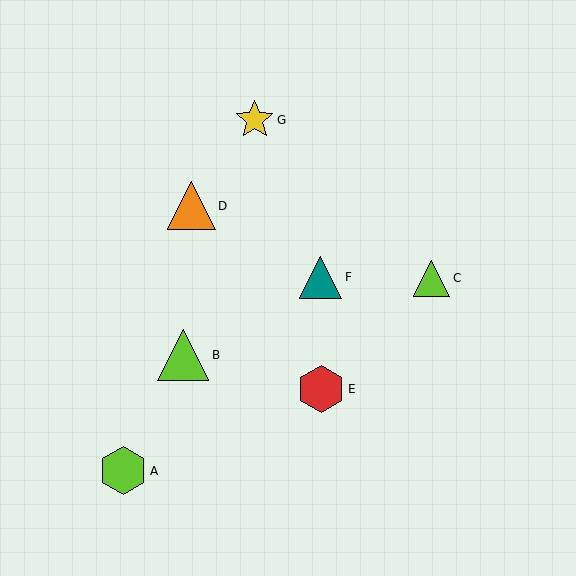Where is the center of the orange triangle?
The center of the orange triangle is at (191, 206).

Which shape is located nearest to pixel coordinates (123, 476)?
The lime hexagon (labeled A) at (123, 471) is nearest to that location.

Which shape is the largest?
The lime triangle (labeled B) is the largest.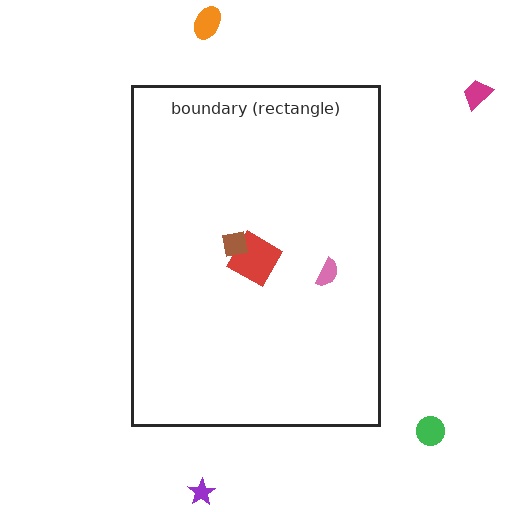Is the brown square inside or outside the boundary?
Inside.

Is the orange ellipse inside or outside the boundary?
Outside.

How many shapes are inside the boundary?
3 inside, 4 outside.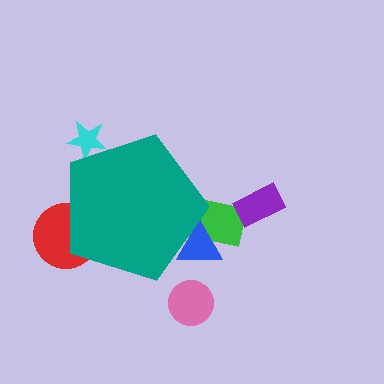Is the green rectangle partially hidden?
Yes, the green rectangle is partially hidden behind the teal pentagon.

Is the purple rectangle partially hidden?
No, the purple rectangle is fully visible.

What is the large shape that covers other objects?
A teal pentagon.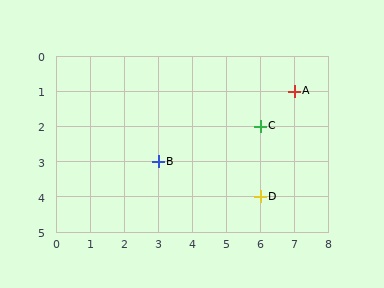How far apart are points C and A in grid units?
Points C and A are 1 column and 1 row apart (about 1.4 grid units diagonally).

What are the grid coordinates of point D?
Point D is at grid coordinates (6, 4).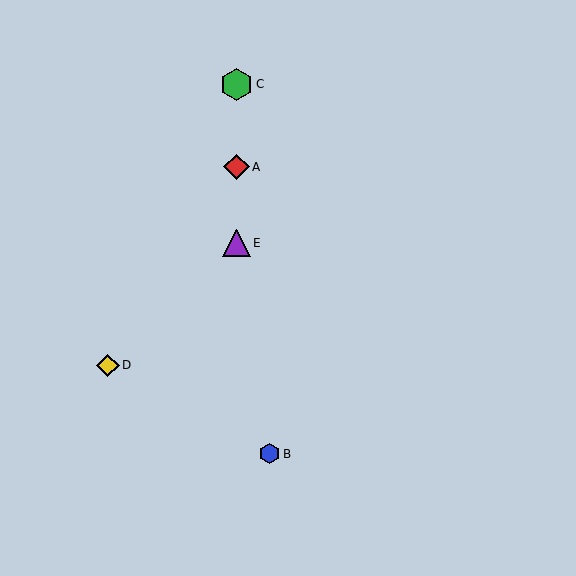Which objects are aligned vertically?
Objects A, C, E are aligned vertically.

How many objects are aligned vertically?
3 objects (A, C, E) are aligned vertically.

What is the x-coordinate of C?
Object C is at x≈237.